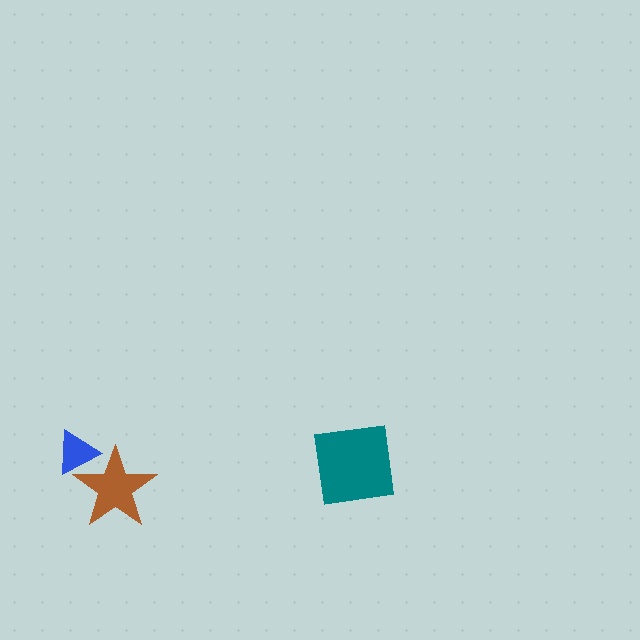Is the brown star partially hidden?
No, no other shape covers it.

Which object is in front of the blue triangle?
The brown star is in front of the blue triangle.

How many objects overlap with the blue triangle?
1 object overlaps with the blue triangle.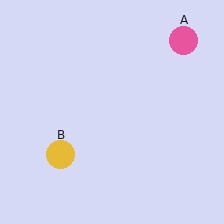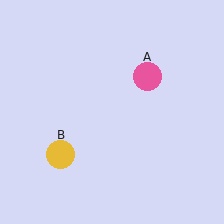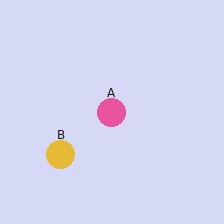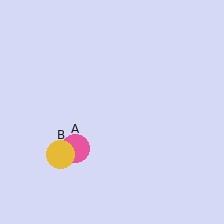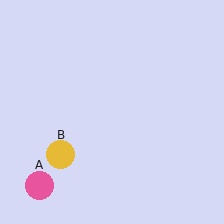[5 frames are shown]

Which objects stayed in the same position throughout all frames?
Yellow circle (object B) remained stationary.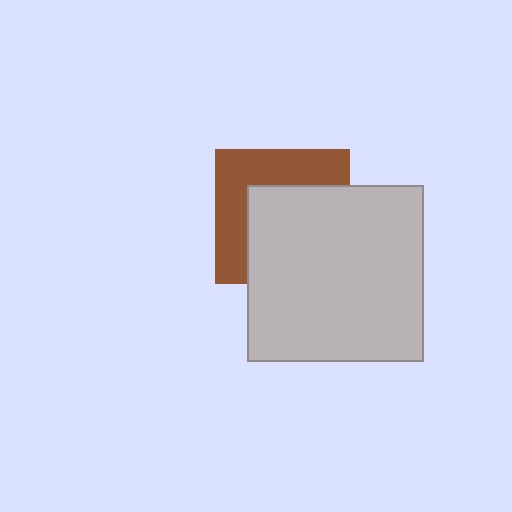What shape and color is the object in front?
The object in front is a light gray square.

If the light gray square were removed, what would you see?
You would see the complete brown square.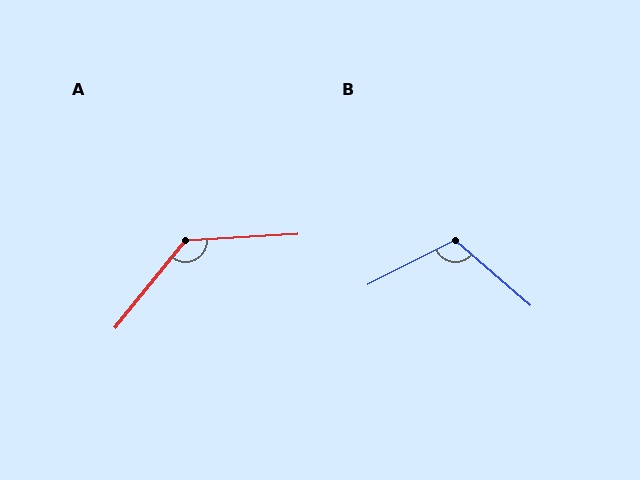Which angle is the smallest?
B, at approximately 112 degrees.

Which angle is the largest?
A, at approximately 132 degrees.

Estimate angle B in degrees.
Approximately 112 degrees.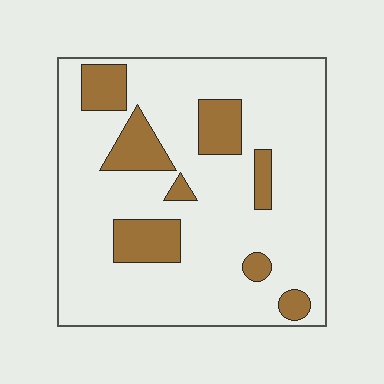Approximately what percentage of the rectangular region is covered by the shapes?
Approximately 20%.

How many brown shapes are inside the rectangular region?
8.